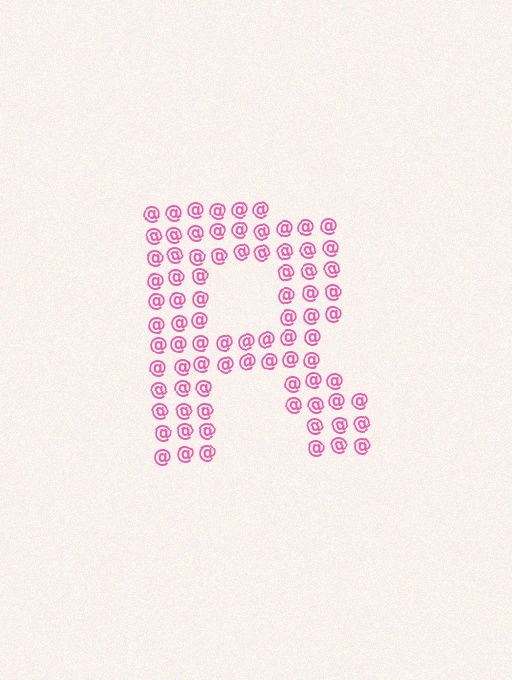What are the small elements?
The small elements are at signs.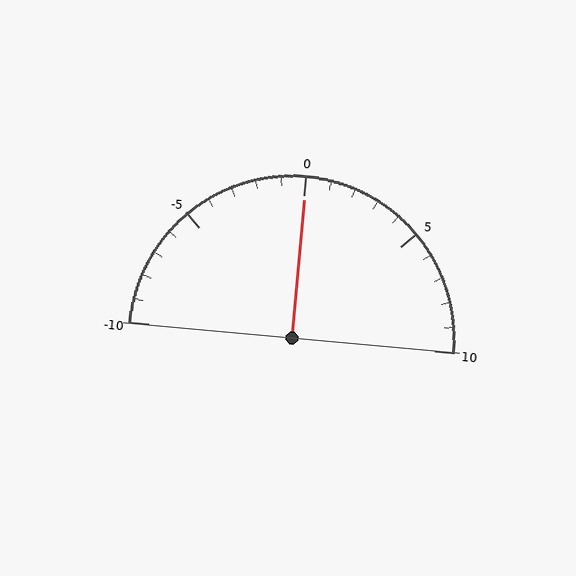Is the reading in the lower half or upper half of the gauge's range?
The reading is in the upper half of the range (-10 to 10).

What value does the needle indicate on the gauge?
The needle indicates approximately 0.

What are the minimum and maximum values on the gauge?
The gauge ranges from -10 to 10.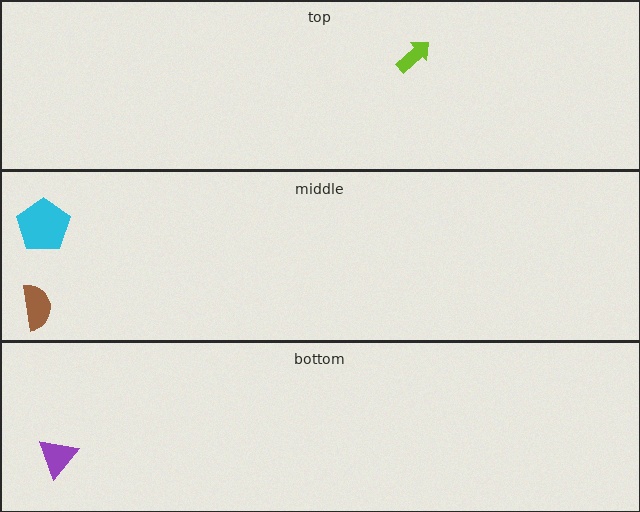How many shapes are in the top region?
1.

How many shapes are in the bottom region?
1.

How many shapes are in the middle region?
2.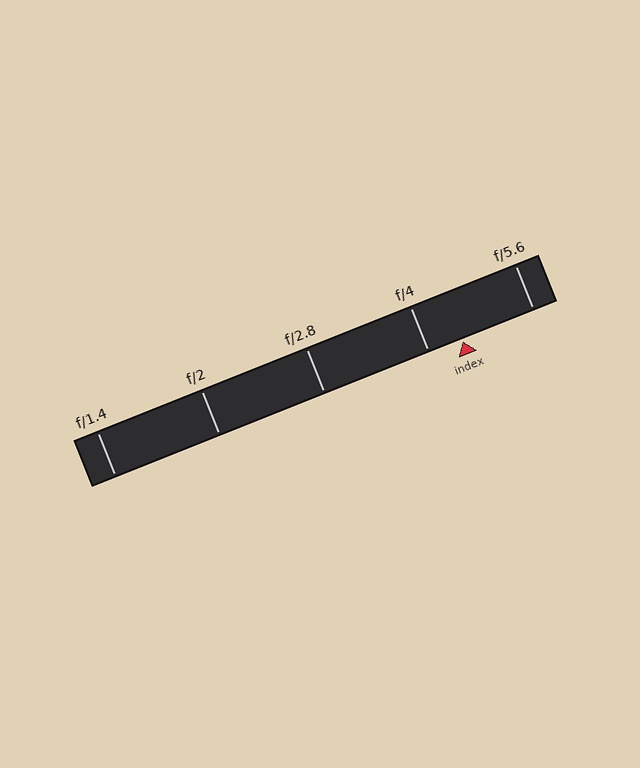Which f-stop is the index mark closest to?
The index mark is closest to f/4.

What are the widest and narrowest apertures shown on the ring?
The widest aperture shown is f/1.4 and the narrowest is f/5.6.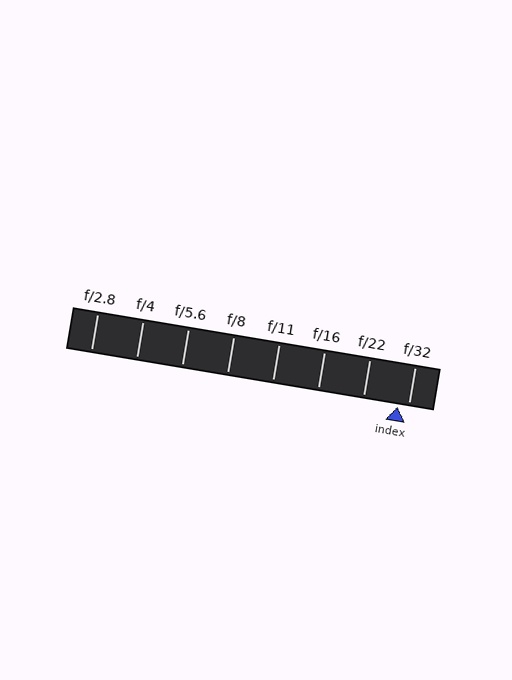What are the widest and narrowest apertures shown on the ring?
The widest aperture shown is f/2.8 and the narrowest is f/32.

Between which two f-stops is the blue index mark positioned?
The index mark is between f/22 and f/32.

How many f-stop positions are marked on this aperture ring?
There are 8 f-stop positions marked.